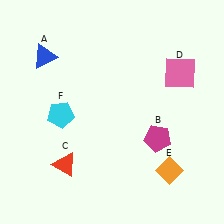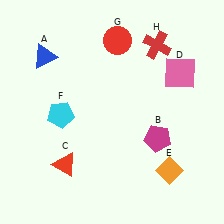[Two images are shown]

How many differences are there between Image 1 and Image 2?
There are 2 differences between the two images.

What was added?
A red circle (G), a red cross (H) were added in Image 2.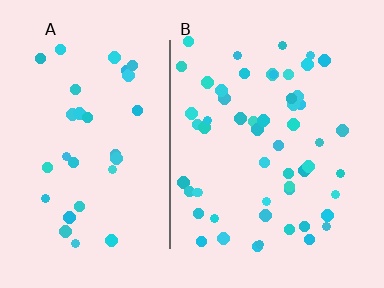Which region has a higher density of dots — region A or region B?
B (the right).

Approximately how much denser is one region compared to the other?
Approximately 1.7× — region B over region A.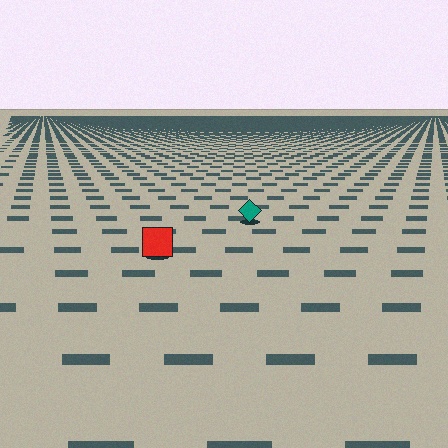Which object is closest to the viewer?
The red square is closest. The texture marks near it are larger and more spread out.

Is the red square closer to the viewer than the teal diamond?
Yes. The red square is closer — you can tell from the texture gradient: the ground texture is coarser near it.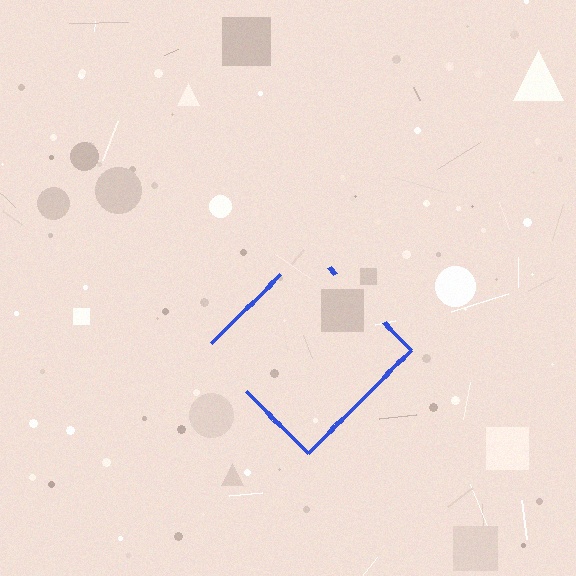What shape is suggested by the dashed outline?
The dashed outline suggests a diamond.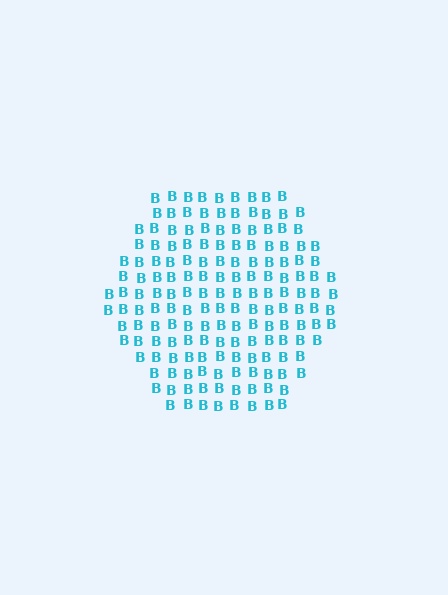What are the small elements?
The small elements are letter B's.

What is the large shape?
The large shape is a hexagon.